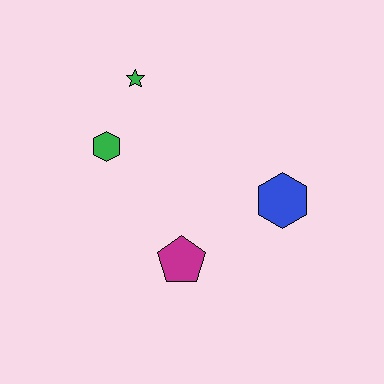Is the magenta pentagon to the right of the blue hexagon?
No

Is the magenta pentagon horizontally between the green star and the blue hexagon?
Yes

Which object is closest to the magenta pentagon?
The blue hexagon is closest to the magenta pentagon.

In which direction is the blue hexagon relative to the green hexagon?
The blue hexagon is to the right of the green hexagon.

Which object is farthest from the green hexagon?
The blue hexagon is farthest from the green hexagon.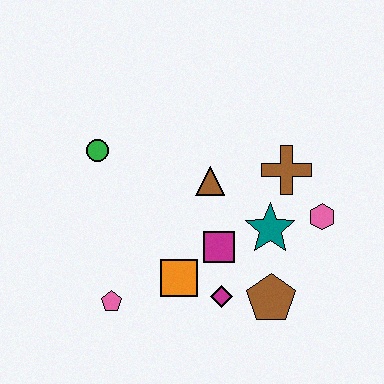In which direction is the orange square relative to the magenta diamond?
The orange square is to the left of the magenta diamond.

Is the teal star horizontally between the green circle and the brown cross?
Yes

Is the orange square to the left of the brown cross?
Yes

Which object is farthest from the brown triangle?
The pink pentagon is farthest from the brown triangle.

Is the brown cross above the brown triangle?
Yes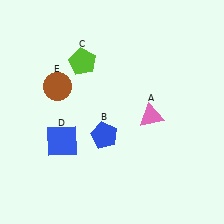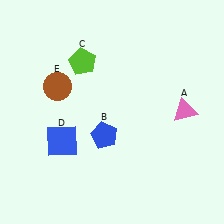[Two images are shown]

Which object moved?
The pink triangle (A) moved right.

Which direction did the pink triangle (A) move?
The pink triangle (A) moved right.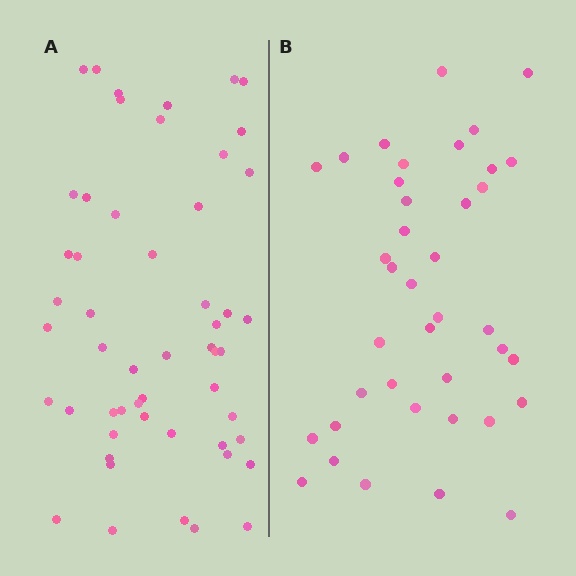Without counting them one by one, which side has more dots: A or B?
Region A (the left region) has more dots.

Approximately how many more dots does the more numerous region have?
Region A has approximately 15 more dots than region B.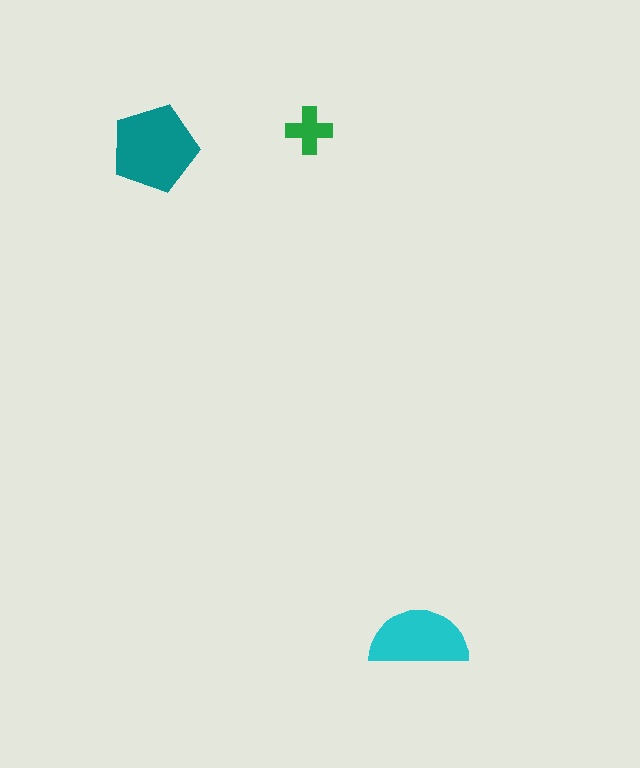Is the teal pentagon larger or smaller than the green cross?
Larger.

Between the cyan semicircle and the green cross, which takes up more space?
The cyan semicircle.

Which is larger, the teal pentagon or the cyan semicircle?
The teal pentagon.